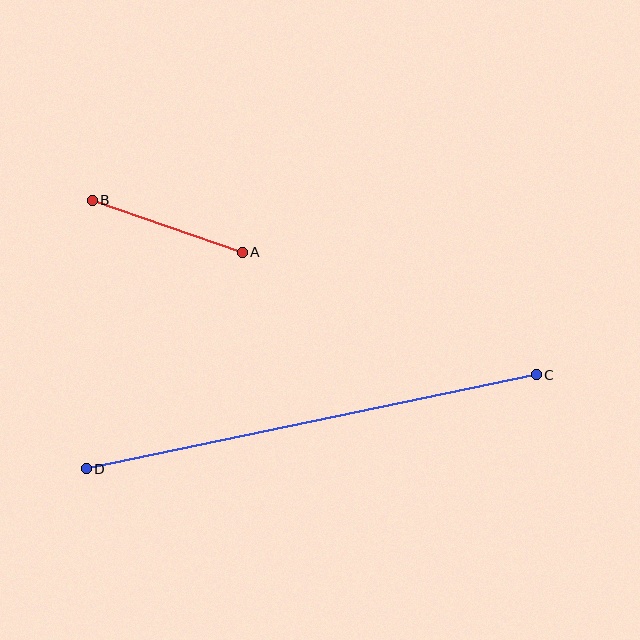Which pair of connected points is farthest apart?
Points C and D are farthest apart.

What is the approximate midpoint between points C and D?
The midpoint is at approximately (311, 422) pixels.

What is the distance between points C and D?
The distance is approximately 460 pixels.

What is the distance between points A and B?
The distance is approximately 159 pixels.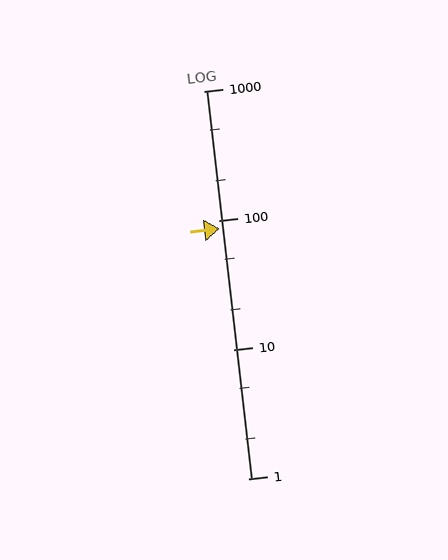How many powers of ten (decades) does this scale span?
The scale spans 3 decades, from 1 to 1000.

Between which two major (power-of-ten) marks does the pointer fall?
The pointer is between 10 and 100.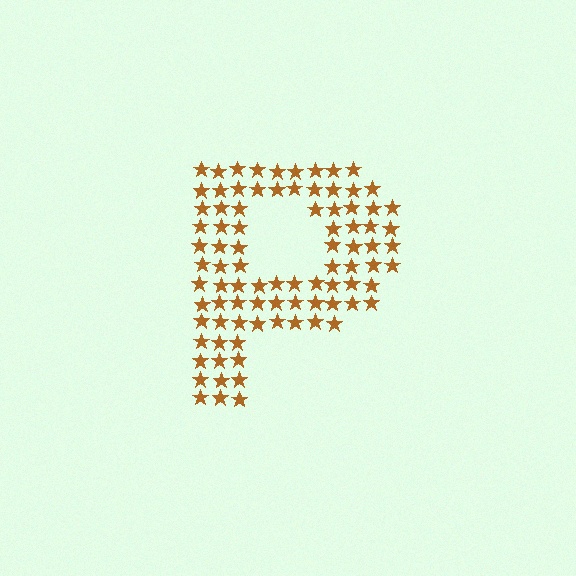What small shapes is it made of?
It is made of small stars.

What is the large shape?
The large shape is the letter P.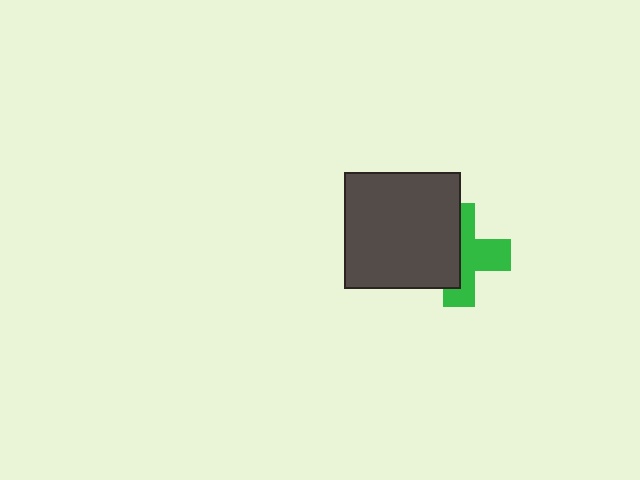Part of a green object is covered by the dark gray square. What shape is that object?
It is a cross.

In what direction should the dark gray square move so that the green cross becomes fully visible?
The dark gray square should move left. That is the shortest direction to clear the overlap and leave the green cross fully visible.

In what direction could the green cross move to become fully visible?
The green cross could move right. That would shift it out from behind the dark gray square entirely.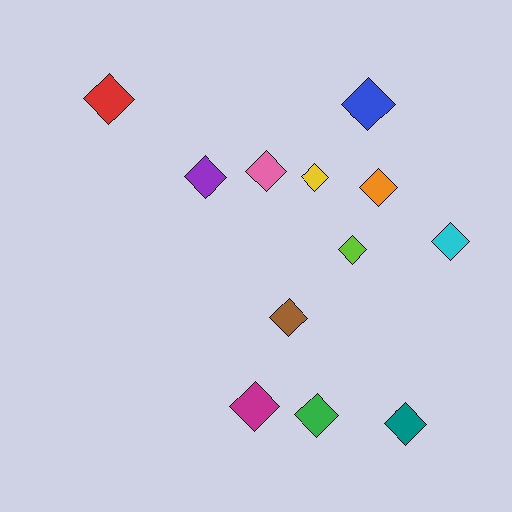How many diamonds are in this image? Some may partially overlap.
There are 12 diamonds.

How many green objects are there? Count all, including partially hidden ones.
There is 1 green object.